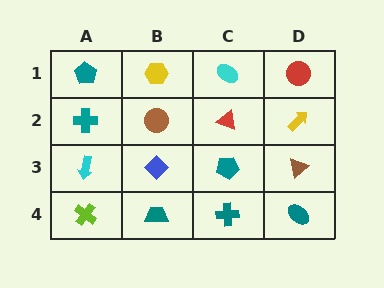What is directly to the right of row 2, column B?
A red triangle.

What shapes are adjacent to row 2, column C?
A cyan ellipse (row 1, column C), a teal pentagon (row 3, column C), a brown circle (row 2, column B), a yellow arrow (row 2, column D).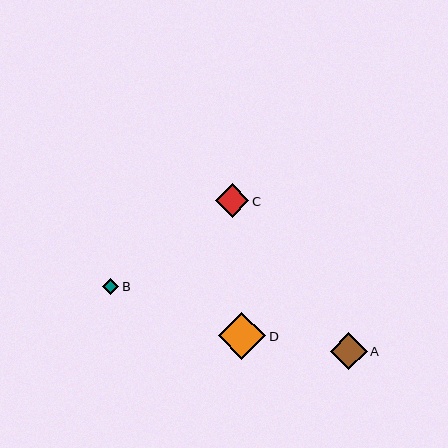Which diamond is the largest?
Diamond D is the largest with a size of approximately 47 pixels.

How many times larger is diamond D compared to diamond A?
Diamond D is approximately 1.3 times the size of diamond A.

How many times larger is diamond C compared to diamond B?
Diamond C is approximately 2.1 times the size of diamond B.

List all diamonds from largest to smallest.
From largest to smallest: D, A, C, B.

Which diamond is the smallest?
Diamond B is the smallest with a size of approximately 16 pixels.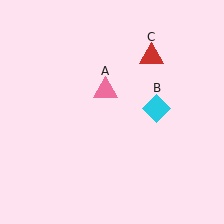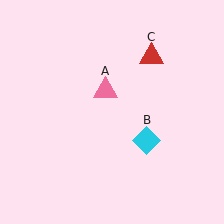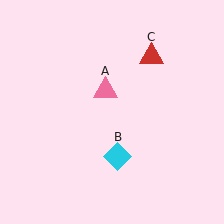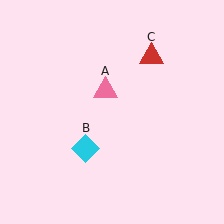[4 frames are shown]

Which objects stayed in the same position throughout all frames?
Pink triangle (object A) and red triangle (object C) remained stationary.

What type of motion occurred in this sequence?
The cyan diamond (object B) rotated clockwise around the center of the scene.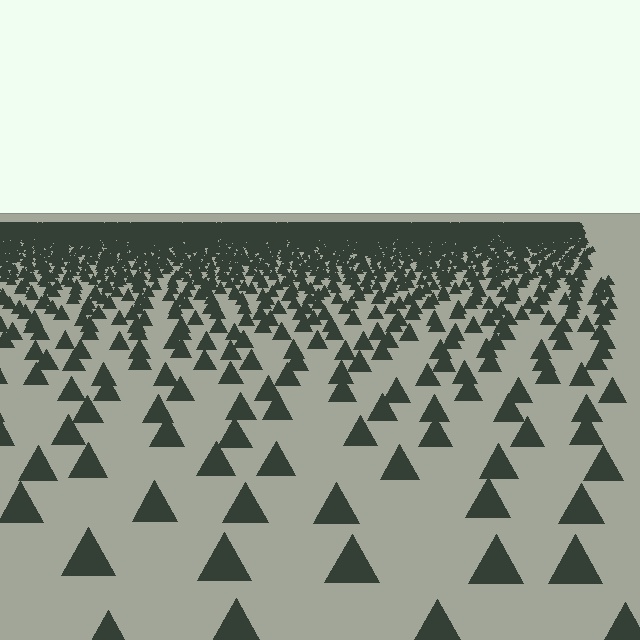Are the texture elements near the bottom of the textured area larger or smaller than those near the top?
Larger. Near the bottom, elements are closer to the viewer and appear at a bigger on-screen size.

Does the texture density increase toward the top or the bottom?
Density increases toward the top.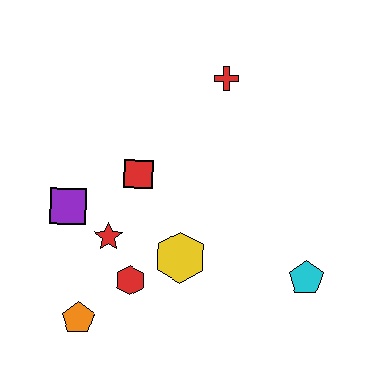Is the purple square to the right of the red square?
No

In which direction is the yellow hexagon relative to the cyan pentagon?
The yellow hexagon is to the left of the cyan pentagon.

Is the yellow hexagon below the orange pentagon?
No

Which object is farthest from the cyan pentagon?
The purple square is farthest from the cyan pentagon.